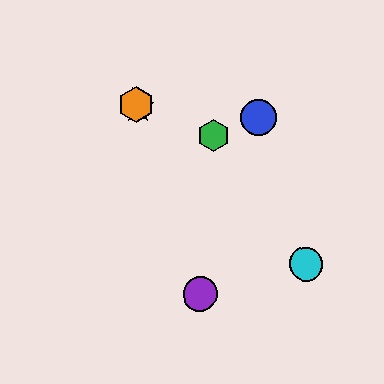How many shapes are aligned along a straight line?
3 shapes (the red star, the yellow star, the orange hexagon) are aligned along a straight line.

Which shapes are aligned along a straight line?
The red star, the yellow star, the orange hexagon are aligned along a straight line.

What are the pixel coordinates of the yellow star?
The yellow star is at (133, 99).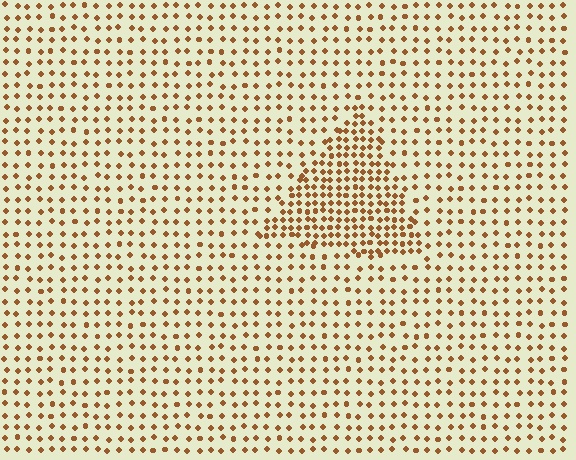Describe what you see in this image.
The image contains small brown elements arranged at two different densities. A triangle-shaped region is visible where the elements are more densely packed than the surrounding area.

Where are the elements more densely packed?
The elements are more densely packed inside the triangle boundary.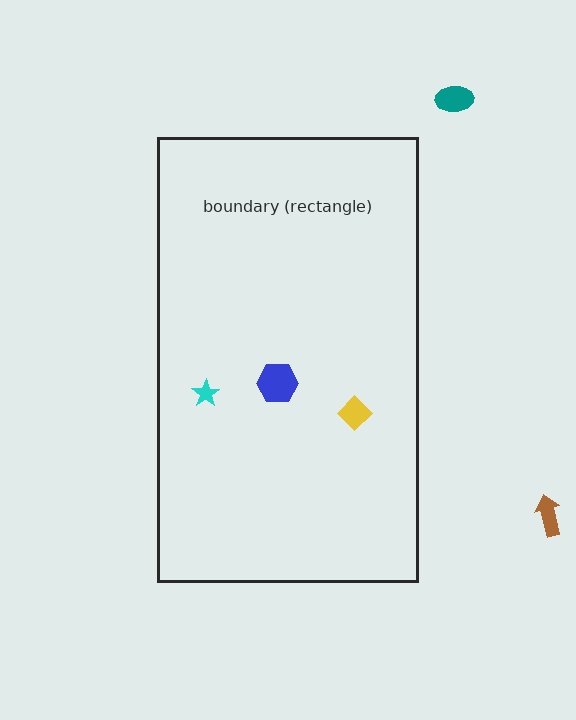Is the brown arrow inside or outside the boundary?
Outside.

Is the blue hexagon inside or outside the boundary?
Inside.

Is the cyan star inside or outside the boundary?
Inside.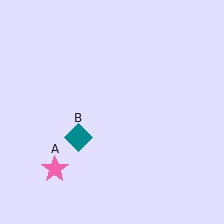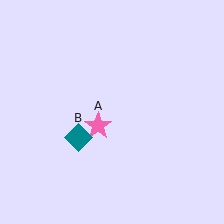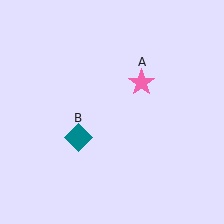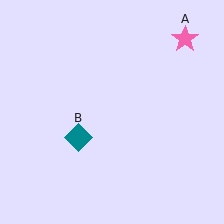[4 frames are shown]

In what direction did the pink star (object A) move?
The pink star (object A) moved up and to the right.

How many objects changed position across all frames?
1 object changed position: pink star (object A).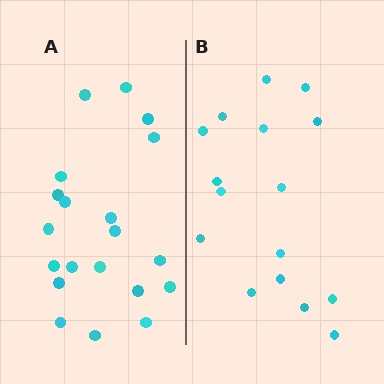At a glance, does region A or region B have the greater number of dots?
Region A (the left region) has more dots.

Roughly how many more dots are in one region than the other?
Region A has about 4 more dots than region B.